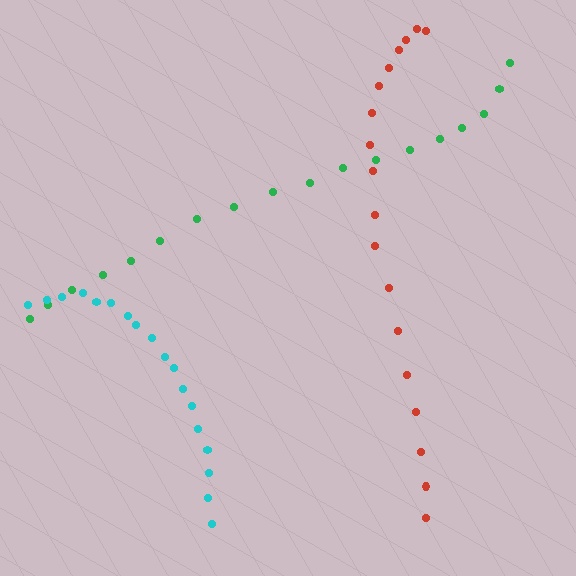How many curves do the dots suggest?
There are 3 distinct paths.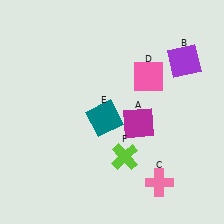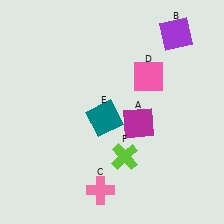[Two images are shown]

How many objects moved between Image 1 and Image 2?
2 objects moved between the two images.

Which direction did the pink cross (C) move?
The pink cross (C) moved left.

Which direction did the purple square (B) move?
The purple square (B) moved up.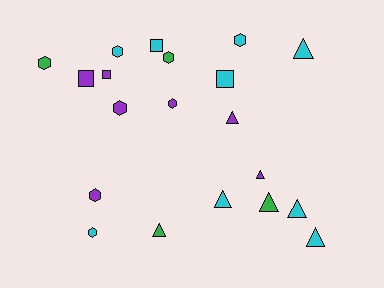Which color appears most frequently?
Cyan, with 9 objects.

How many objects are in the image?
There are 20 objects.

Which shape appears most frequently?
Triangle, with 8 objects.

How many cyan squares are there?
There are 2 cyan squares.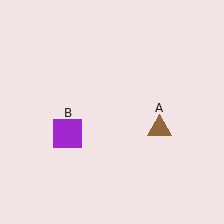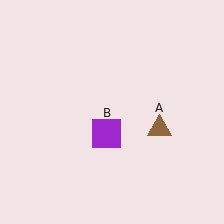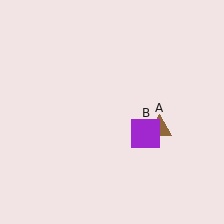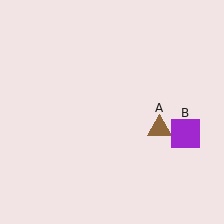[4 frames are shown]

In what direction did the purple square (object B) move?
The purple square (object B) moved right.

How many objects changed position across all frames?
1 object changed position: purple square (object B).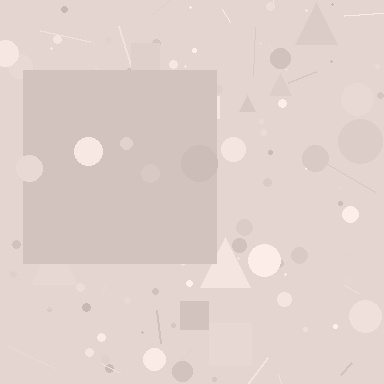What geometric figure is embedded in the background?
A square is embedded in the background.